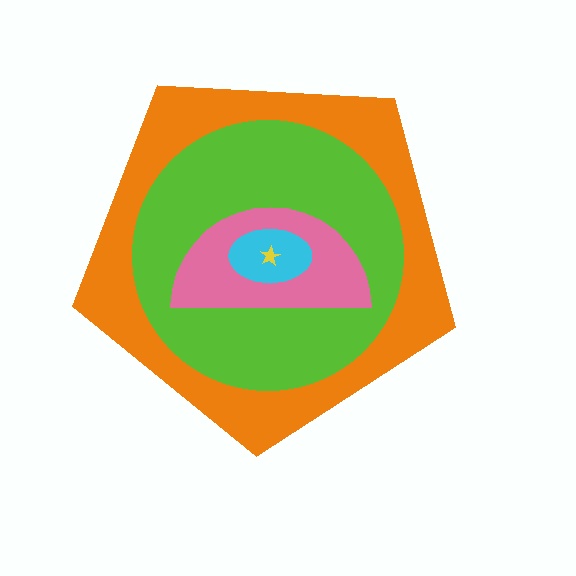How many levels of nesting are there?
5.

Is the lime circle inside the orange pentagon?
Yes.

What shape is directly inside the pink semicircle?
The cyan ellipse.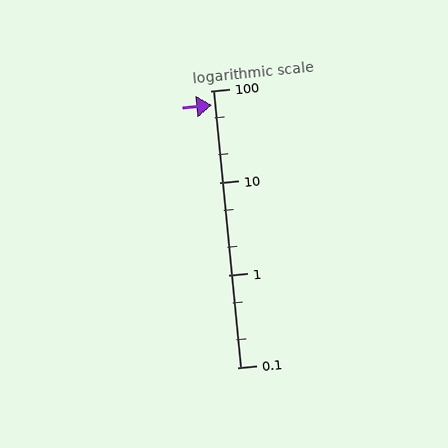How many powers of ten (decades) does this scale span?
The scale spans 3 decades, from 0.1 to 100.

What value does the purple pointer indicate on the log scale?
The pointer indicates approximately 69.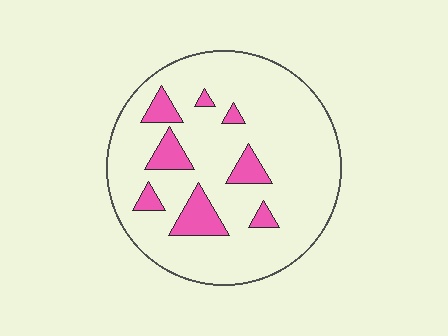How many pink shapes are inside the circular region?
8.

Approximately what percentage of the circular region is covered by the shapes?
Approximately 15%.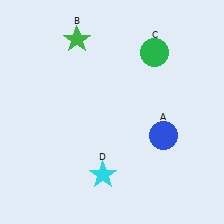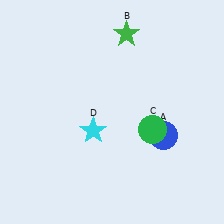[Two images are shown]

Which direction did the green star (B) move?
The green star (B) moved right.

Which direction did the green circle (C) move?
The green circle (C) moved down.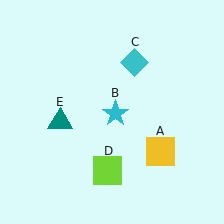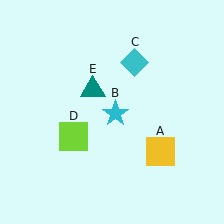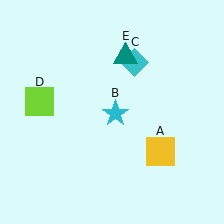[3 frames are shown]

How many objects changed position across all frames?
2 objects changed position: lime square (object D), teal triangle (object E).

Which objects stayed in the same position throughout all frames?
Yellow square (object A) and cyan star (object B) and cyan diamond (object C) remained stationary.